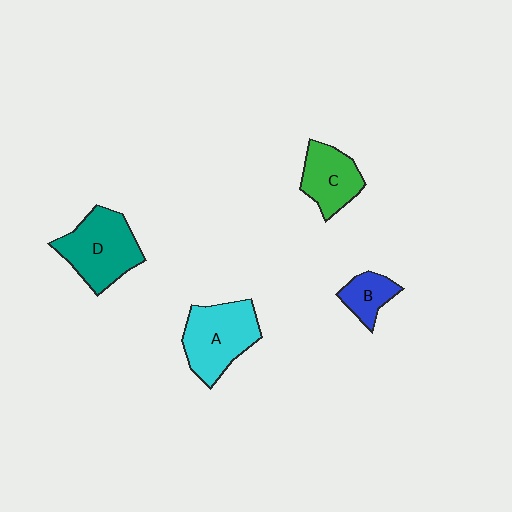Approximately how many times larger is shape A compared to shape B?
Approximately 2.2 times.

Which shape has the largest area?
Shape D (teal).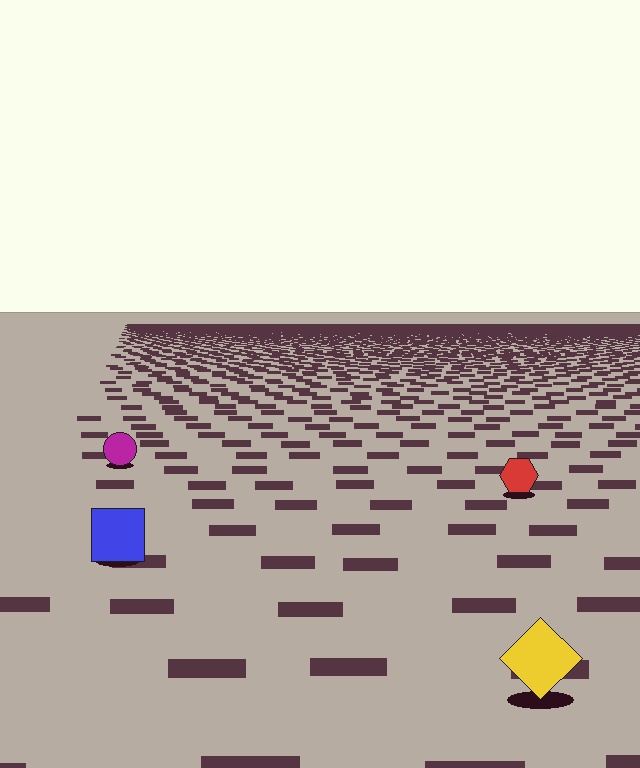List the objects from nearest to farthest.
From nearest to farthest: the yellow diamond, the blue square, the red hexagon, the magenta circle.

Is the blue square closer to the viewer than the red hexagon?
Yes. The blue square is closer — you can tell from the texture gradient: the ground texture is coarser near it.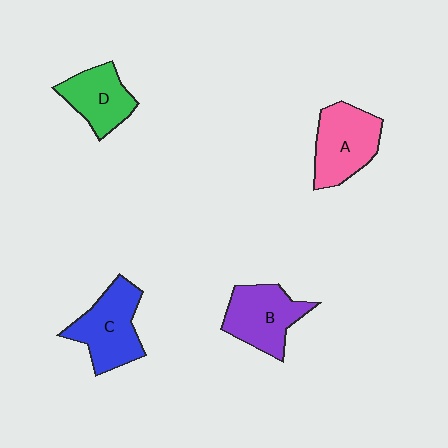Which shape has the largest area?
Shape C (blue).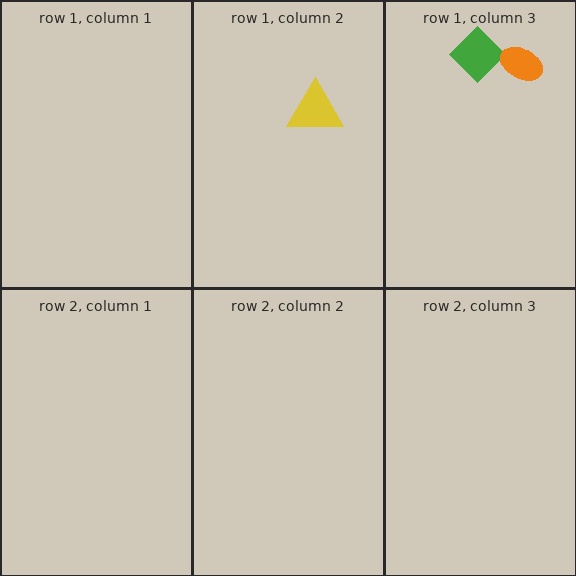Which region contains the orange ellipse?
The row 1, column 3 region.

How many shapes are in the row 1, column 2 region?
1.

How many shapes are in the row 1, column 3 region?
2.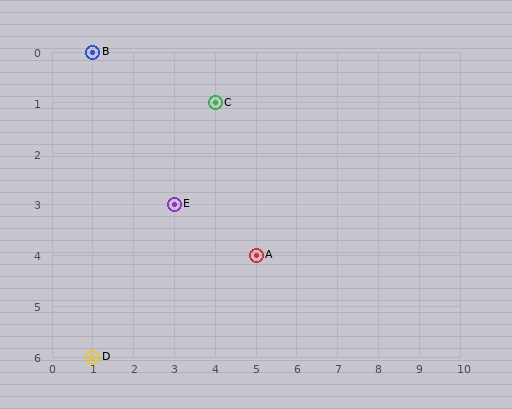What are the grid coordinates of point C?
Point C is at grid coordinates (4, 1).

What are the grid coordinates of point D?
Point D is at grid coordinates (1, 6).